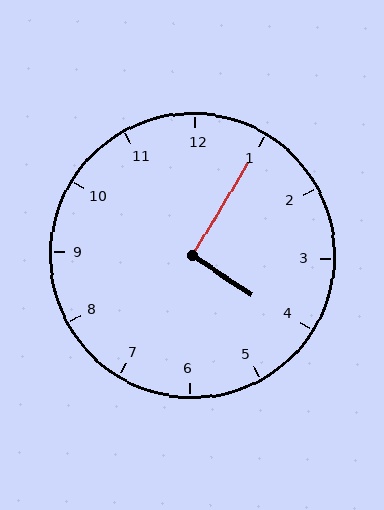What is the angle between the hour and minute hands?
Approximately 92 degrees.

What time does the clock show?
4:05.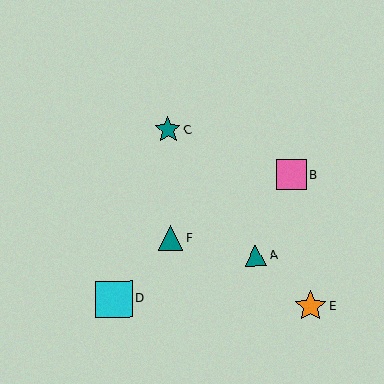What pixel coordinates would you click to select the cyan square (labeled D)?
Click at (114, 299) to select the cyan square D.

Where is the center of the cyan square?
The center of the cyan square is at (114, 299).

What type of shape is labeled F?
Shape F is a teal triangle.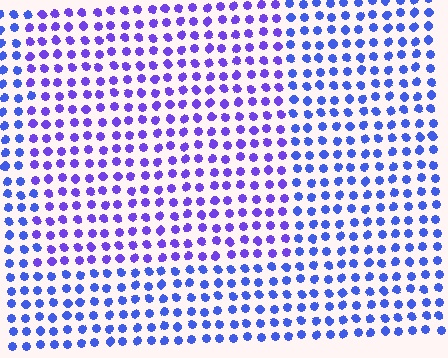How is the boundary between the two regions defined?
The boundary is defined purely by a slight shift in hue (about 28 degrees). Spacing, size, and orientation are identical on both sides.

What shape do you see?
I see a rectangle.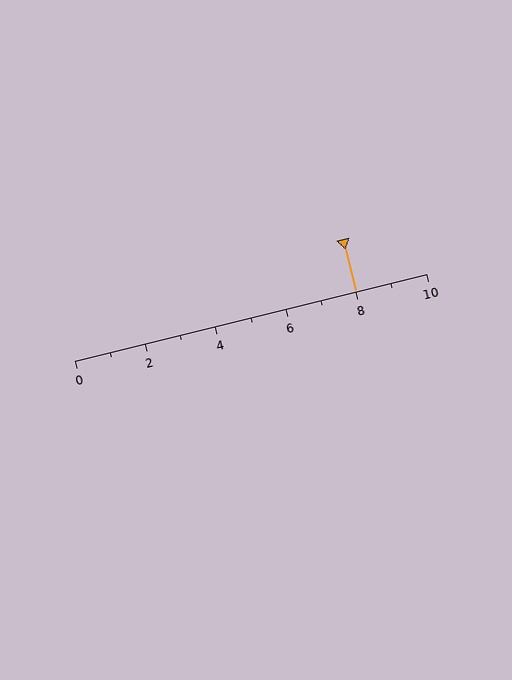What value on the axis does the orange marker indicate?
The marker indicates approximately 8.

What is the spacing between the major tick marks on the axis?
The major ticks are spaced 2 apart.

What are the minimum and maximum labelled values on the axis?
The axis runs from 0 to 10.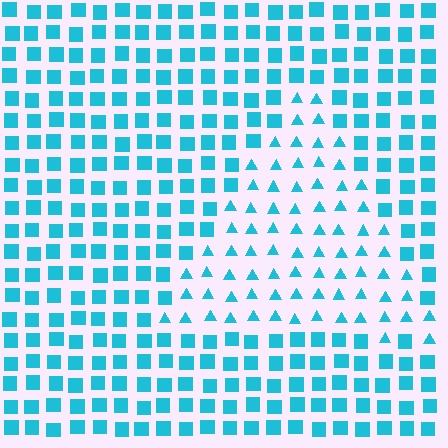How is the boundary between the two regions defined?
The boundary is defined by a change in element shape: triangles inside vs. squares outside. All elements share the same color and spacing.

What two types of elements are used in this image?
The image uses triangles inside the triangle region and squares outside it.